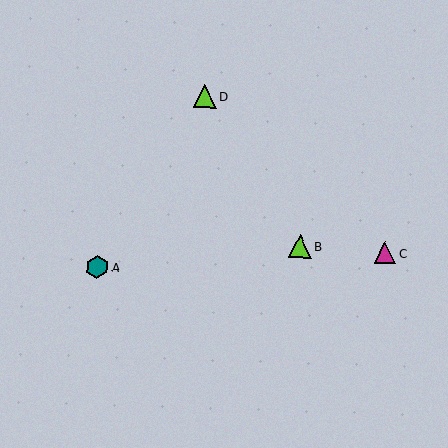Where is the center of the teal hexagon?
The center of the teal hexagon is at (97, 267).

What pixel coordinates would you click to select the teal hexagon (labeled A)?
Click at (97, 267) to select the teal hexagon A.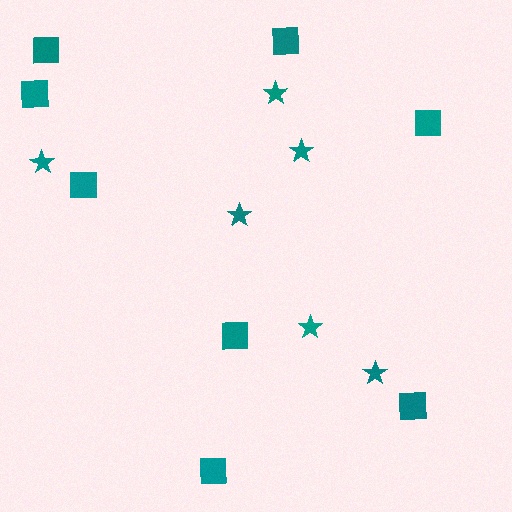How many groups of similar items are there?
There are 2 groups: one group of stars (6) and one group of squares (8).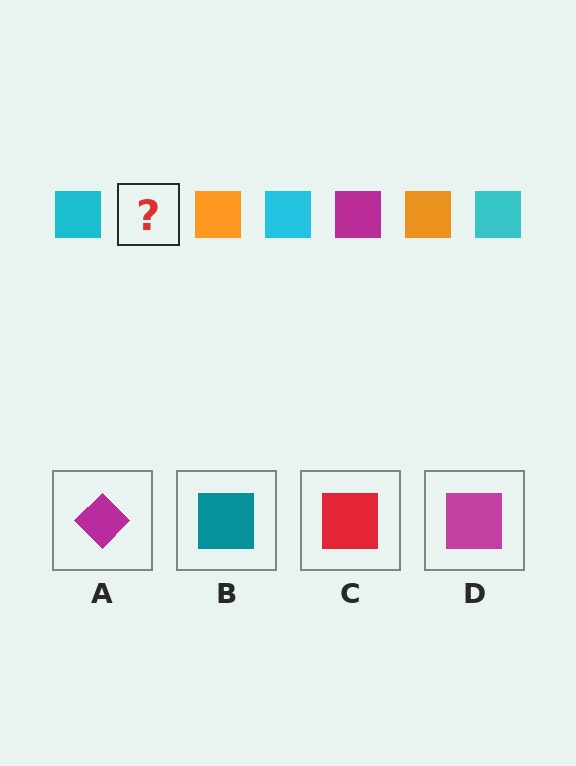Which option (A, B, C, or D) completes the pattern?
D.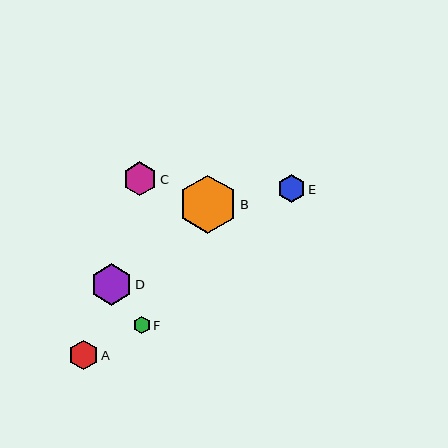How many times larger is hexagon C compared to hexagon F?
Hexagon C is approximately 2.0 times the size of hexagon F.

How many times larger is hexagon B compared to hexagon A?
Hexagon B is approximately 2.0 times the size of hexagon A.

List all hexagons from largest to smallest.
From largest to smallest: B, D, C, A, E, F.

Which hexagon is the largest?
Hexagon B is the largest with a size of approximately 58 pixels.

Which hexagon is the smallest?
Hexagon F is the smallest with a size of approximately 17 pixels.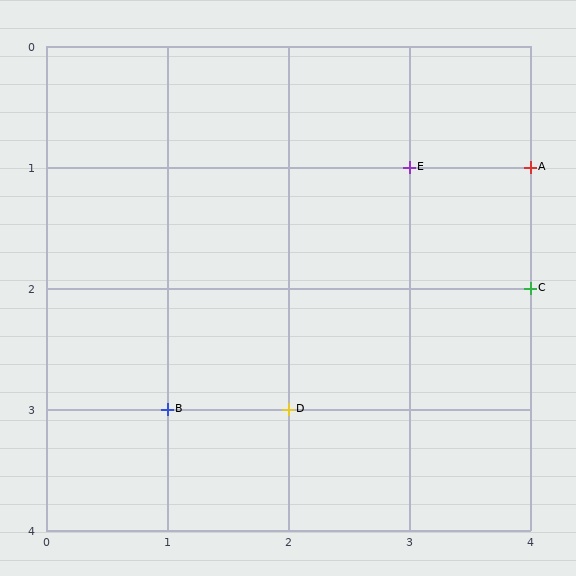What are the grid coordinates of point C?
Point C is at grid coordinates (4, 2).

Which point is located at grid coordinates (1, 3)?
Point B is at (1, 3).